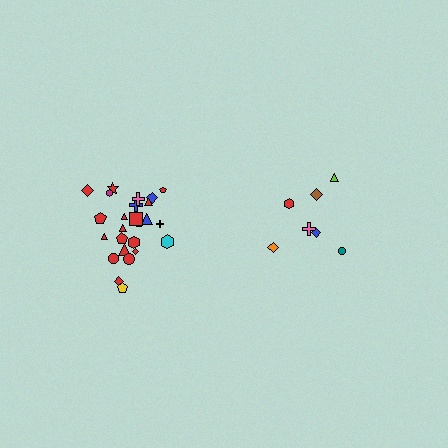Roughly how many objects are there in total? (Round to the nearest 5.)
Roughly 30 objects in total.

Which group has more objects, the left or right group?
The left group.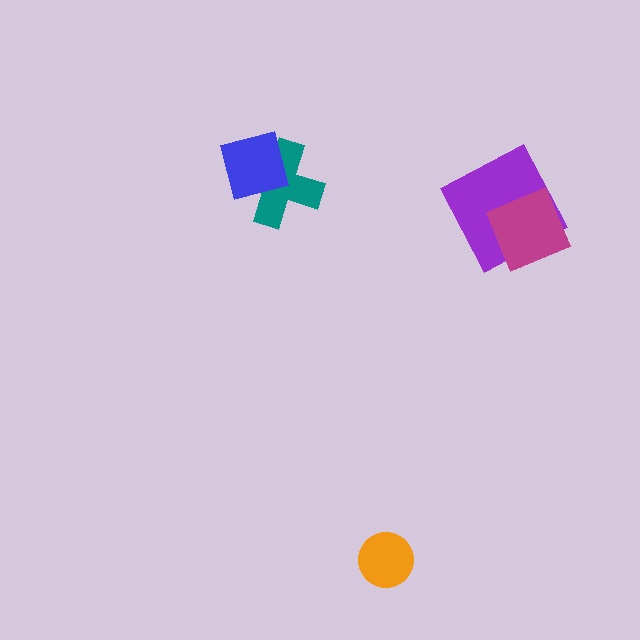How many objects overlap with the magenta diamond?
1 object overlaps with the magenta diamond.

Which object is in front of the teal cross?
The blue square is in front of the teal cross.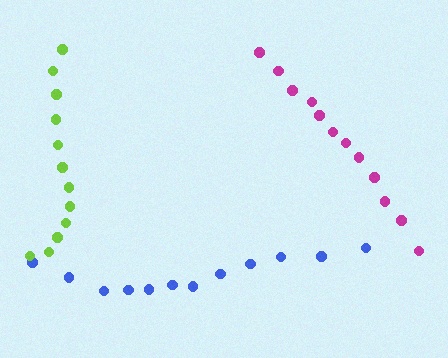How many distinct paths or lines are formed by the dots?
There are 3 distinct paths.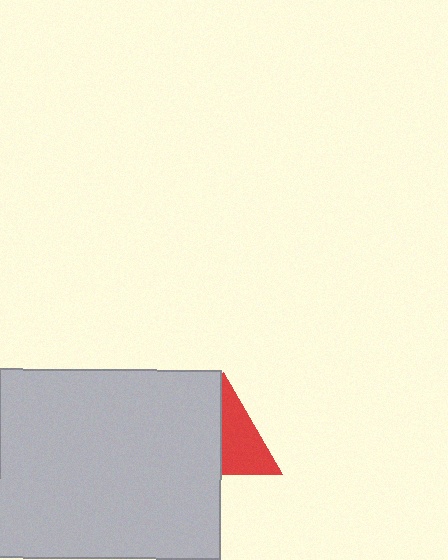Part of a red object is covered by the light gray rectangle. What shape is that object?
It is a triangle.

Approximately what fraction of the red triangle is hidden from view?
Roughly 48% of the red triangle is hidden behind the light gray rectangle.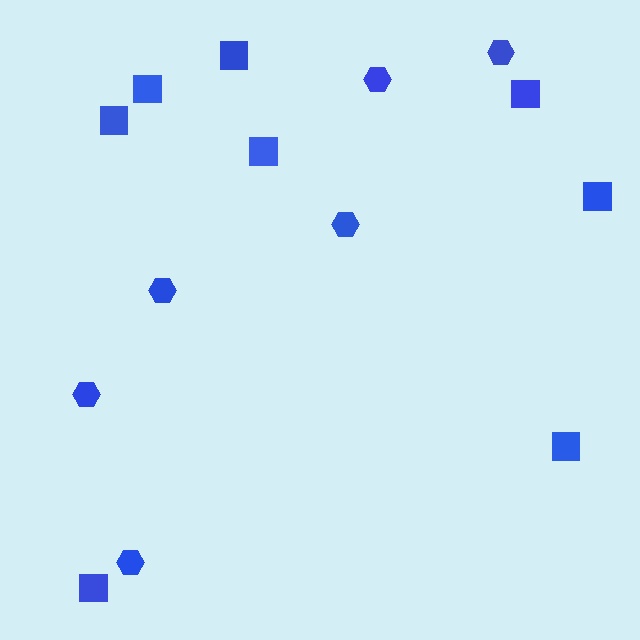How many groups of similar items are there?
There are 2 groups: one group of hexagons (6) and one group of squares (8).